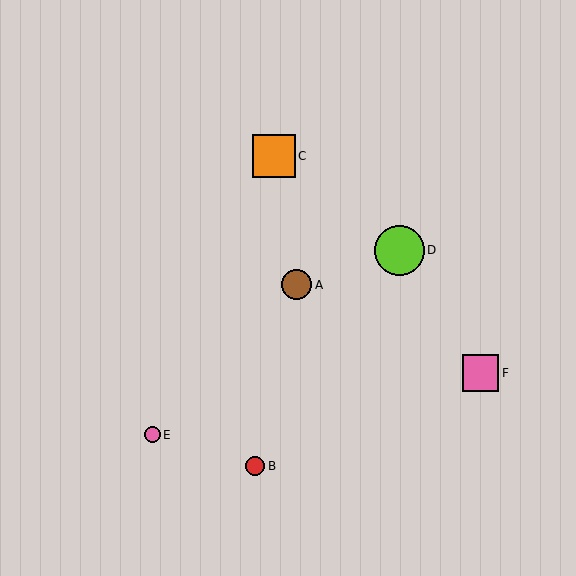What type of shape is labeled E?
Shape E is a pink circle.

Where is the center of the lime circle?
The center of the lime circle is at (399, 250).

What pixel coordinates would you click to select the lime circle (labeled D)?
Click at (399, 250) to select the lime circle D.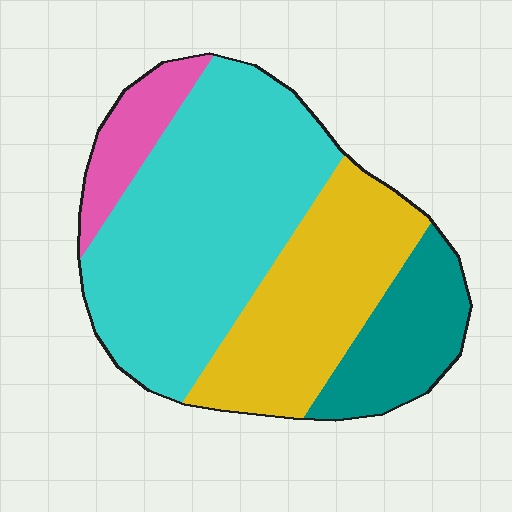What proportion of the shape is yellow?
Yellow takes up about one quarter (1/4) of the shape.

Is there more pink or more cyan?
Cyan.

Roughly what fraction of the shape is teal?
Teal covers about 15% of the shape.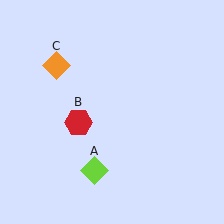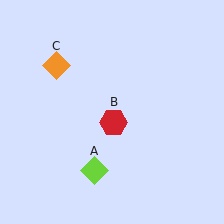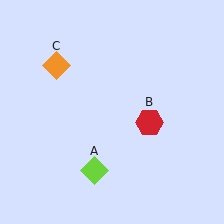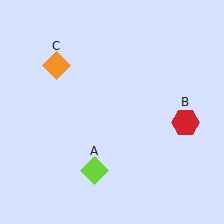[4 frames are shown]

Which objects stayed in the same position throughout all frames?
Lime diamond (object A) and orange diamond (object C) remained stationary.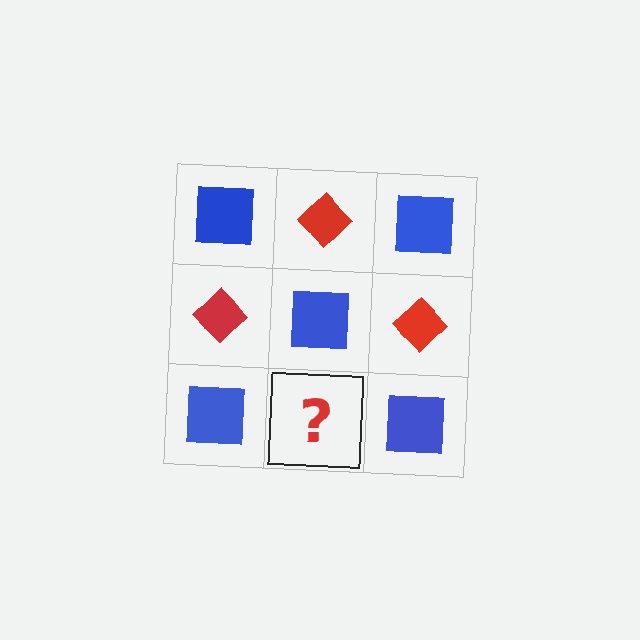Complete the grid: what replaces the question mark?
The question mark should be replaced with a red diamond.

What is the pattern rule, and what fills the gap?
The rule is that it alternates blue square and red diamond in a checkerboard pattern. The gap should be filled with a red diamond.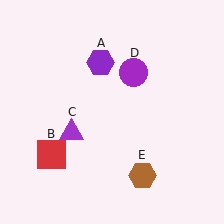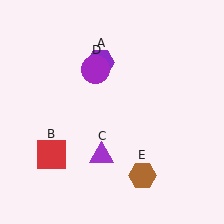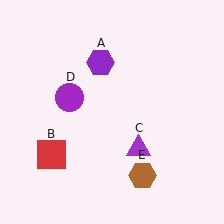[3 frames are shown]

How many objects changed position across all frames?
2 objects changed position: purple triangle (object C), purple circle (object D).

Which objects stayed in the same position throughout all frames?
Purple hexagon (object A) and red square (object B) and brown hexagon (object E) remained stationary.